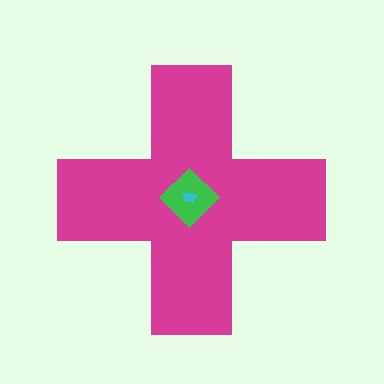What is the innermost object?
The cyan trapezoid.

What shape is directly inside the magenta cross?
The green diamond.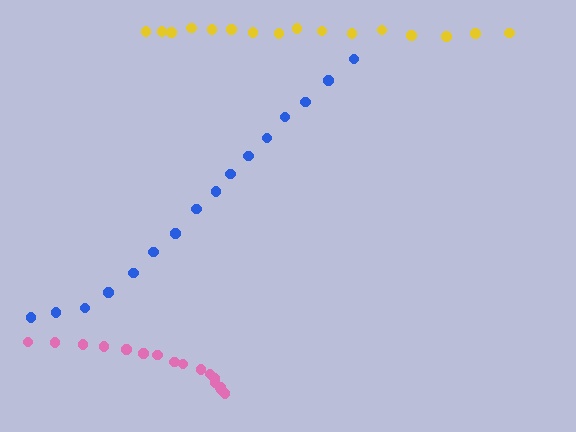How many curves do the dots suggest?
There are 3 distinct paths.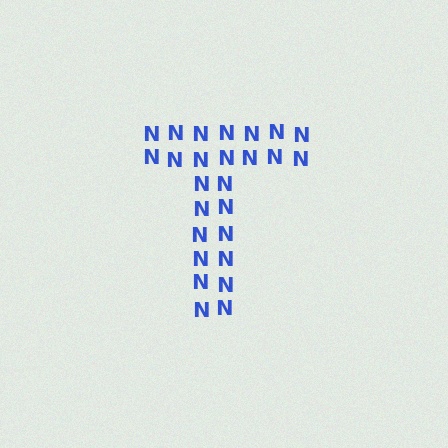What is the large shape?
The large shape is the letter T.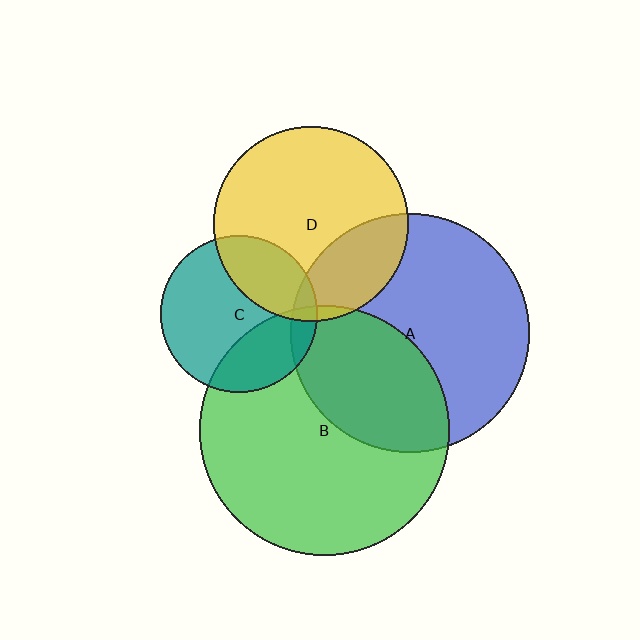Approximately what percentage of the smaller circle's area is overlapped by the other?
Approximately 5%.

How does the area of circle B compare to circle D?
Approximately 1.6 times.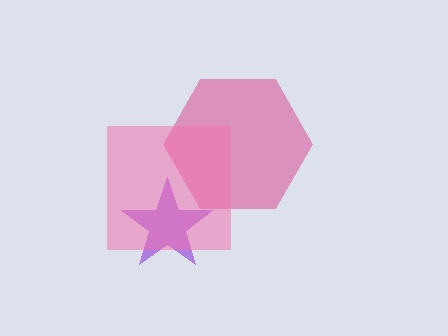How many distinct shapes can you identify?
There are 3 distinct shapes: a purple star, a magenta hexagon, a pink square.